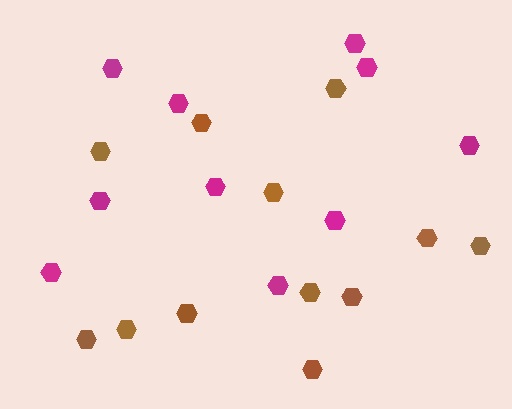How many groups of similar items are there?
There are 2 groups: one group of brown hexagons (12) and one group of magenta hexagons (10).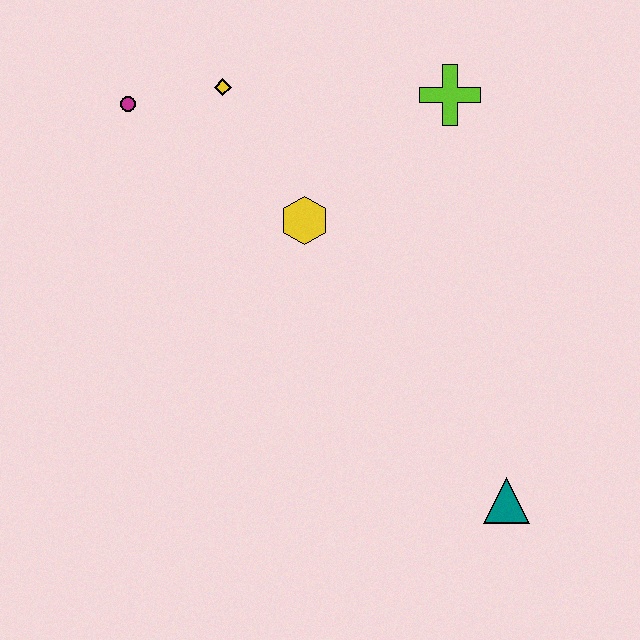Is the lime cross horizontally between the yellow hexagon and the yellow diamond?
No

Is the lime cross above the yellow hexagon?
Yes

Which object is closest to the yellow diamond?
The magenta circle is closest to the yellow diamond.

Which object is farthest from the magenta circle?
The teal triangle is farthest from the magenta circle.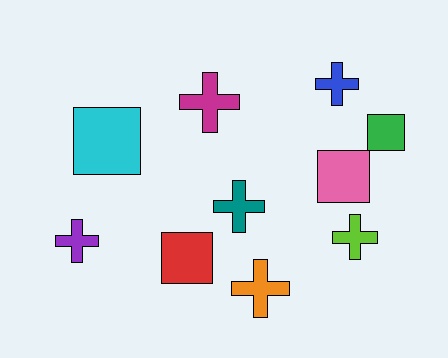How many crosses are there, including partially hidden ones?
There are 6 crosses.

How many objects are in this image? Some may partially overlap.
There are 10 objects.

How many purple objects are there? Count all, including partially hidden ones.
There is 1 purple object.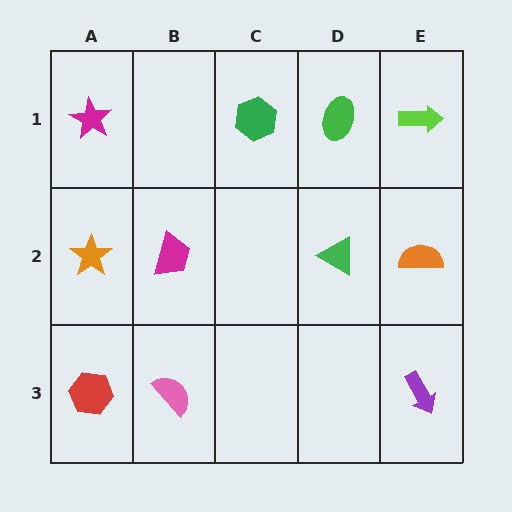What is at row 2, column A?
An orange star.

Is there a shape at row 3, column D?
No, that cell is empty.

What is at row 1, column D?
A green ellipse.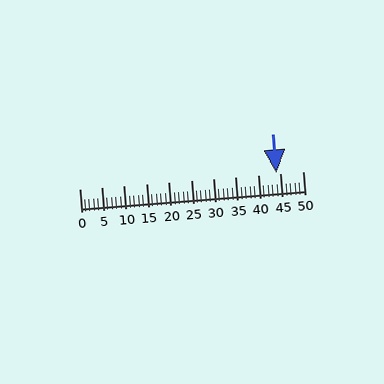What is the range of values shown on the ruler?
The ruler shows values from 0 to 50.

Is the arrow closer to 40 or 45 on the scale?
The arrow is closer to 45.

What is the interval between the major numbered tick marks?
The major tick marks are spaced 5 units apart.